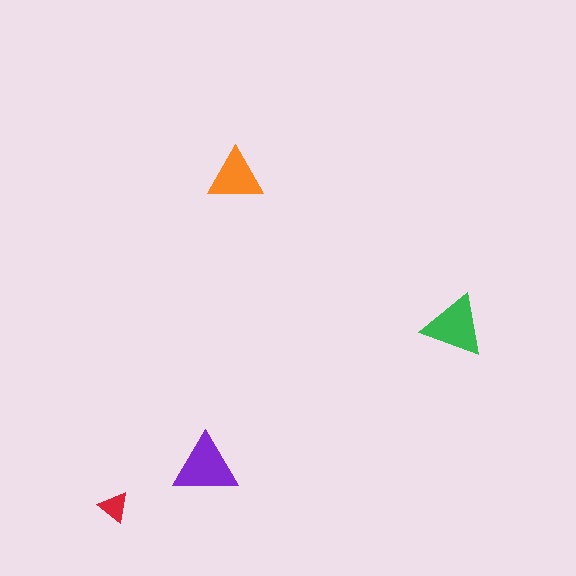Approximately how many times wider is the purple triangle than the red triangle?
About 2 times wider.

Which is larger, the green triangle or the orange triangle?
The green one.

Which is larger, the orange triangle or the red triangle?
The orange one.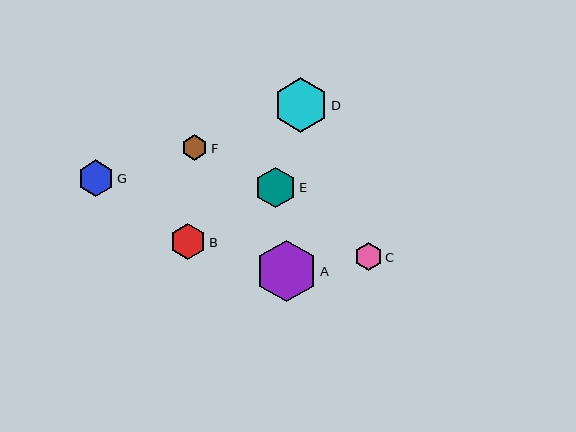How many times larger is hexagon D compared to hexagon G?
Hexagon D is approximately 1.5 times the size of hexagon G.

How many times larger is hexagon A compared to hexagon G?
Hexagon A is approximately 1.7 times the size of hexagon G.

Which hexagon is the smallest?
Hexagon F is the smallest with a size of approximately 26 pixels.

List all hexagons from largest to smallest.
From largest to smallest: A, D, E, G, B, C, F.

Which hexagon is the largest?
Hexagon A is the largest with a size of approximately 62 pixels.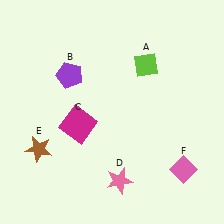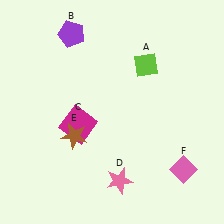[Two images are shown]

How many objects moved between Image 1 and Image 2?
2 objects moved between the two images.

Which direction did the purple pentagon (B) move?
The purple pentagon (B) moved up.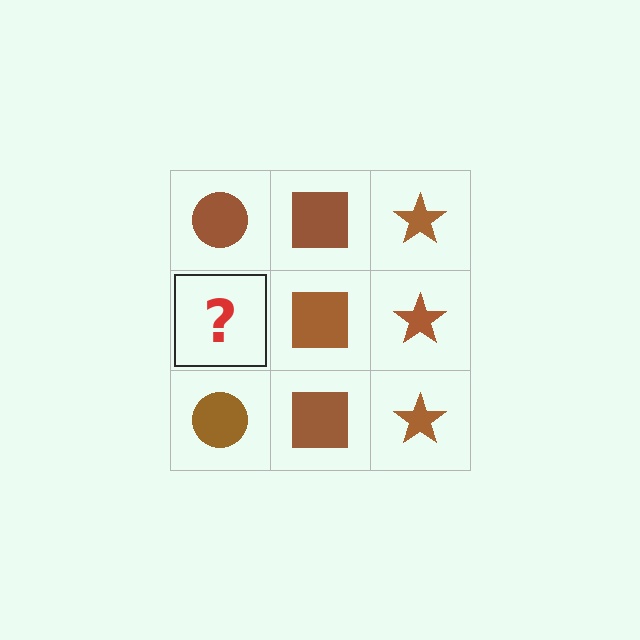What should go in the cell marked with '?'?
The missing cell should contain a brown circle.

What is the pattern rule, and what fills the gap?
The rule is that each column has a consistent shape. The gap should be filled with a brown circle.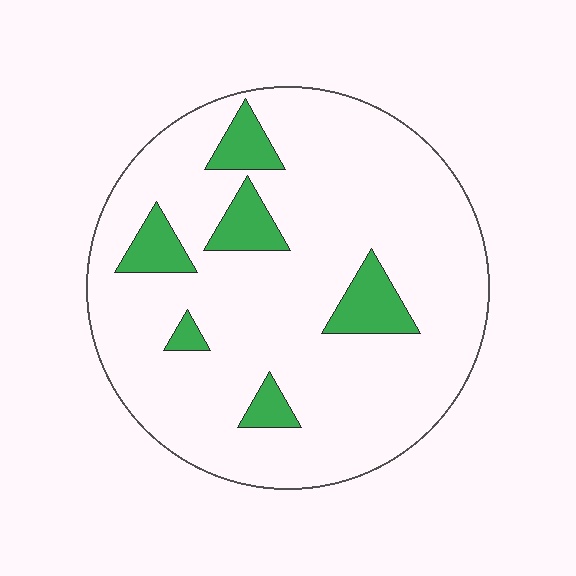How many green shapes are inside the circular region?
6.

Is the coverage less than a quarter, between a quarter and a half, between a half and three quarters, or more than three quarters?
Less than a quarter.